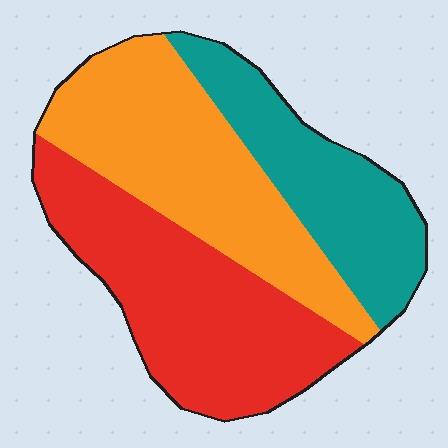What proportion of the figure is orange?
Orange takes up about three eighths (3/8) of the figure.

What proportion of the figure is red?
Red covers around 40% of the figure.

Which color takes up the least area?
Teal, at roughly 25%.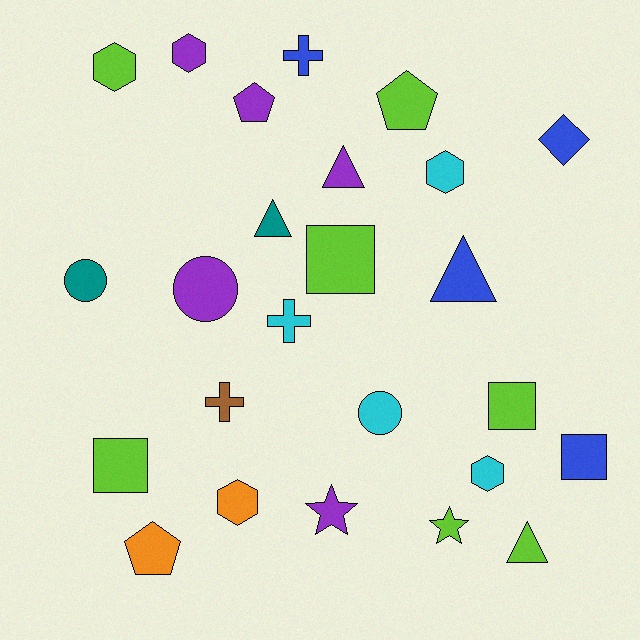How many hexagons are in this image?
There are 5 hexagons.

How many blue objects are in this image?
There are 4 blue objects.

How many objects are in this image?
There are 25 objects.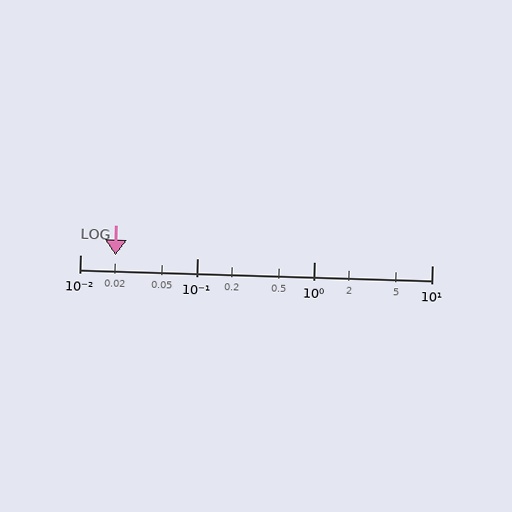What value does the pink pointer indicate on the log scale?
The pointer indicates approximately 0.02.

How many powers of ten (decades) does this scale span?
The scale spans 3 decades, from 0.01 to 10.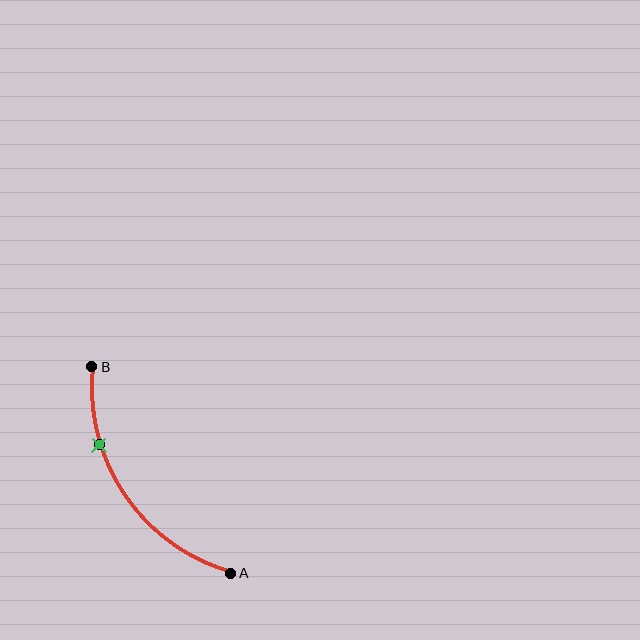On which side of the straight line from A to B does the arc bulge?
The arc bulges below and to the left of the straight line connecting A and B.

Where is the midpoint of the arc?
The arc midpoint is the point on the curve farthest from the straight line joining A and B. It sits below and to the left of that line.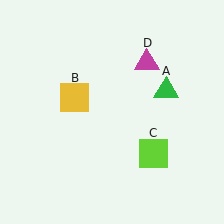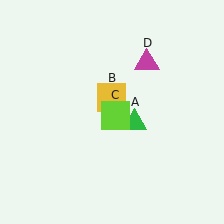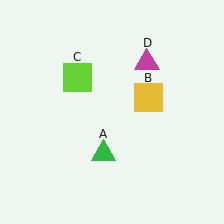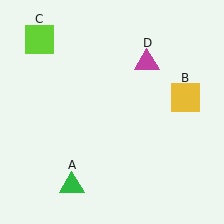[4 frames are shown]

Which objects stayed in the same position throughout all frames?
Magenta triangle (object D) remained stationary.